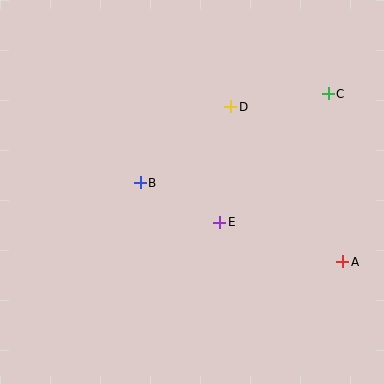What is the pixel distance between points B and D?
The distance between B and D is 118 pixels.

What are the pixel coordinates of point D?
Point D is at (231, 107).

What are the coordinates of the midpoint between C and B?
The midpoint between C and B is at (234, 138).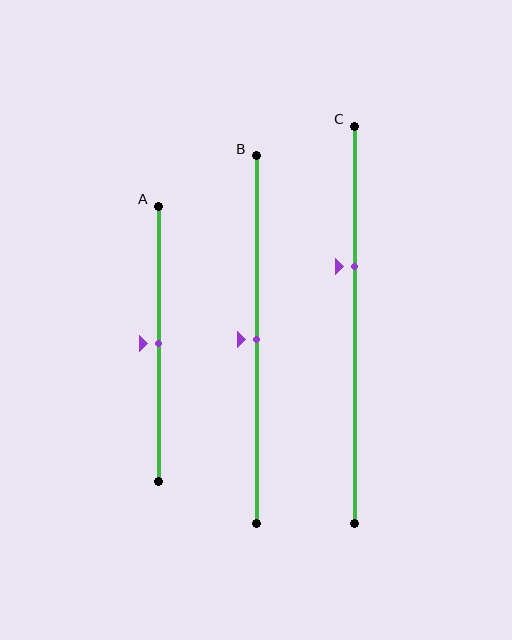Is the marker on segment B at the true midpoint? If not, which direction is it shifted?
Yes, the marker on segment B is at the true midpoint.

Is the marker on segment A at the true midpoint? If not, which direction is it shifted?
Yes, the marker on segment A is at the true midpoint.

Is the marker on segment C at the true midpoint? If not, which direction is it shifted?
No, the marker on segment C is shifted upward by about 15% of the segment length.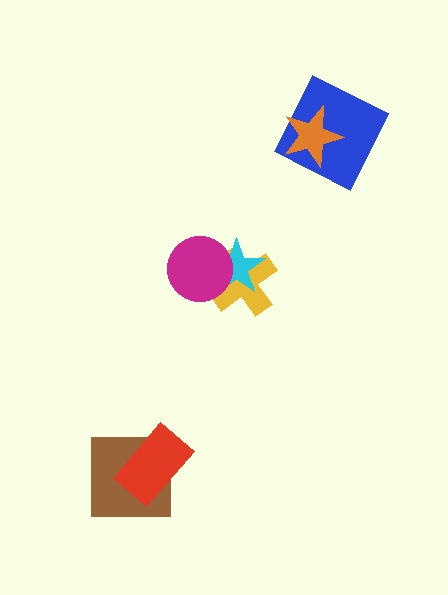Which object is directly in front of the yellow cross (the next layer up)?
The cyan star is directly in front of the yellow cross.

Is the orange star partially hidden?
No, no other shape covers it.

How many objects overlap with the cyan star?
2 objects overlap with the cyan star.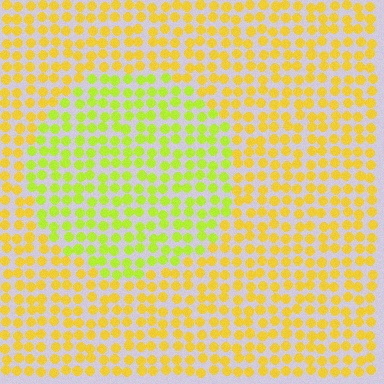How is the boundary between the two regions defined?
The boundary is defined purely by a slight shift in hue (about 31 degrees). Spacing, size, and orientation are identical on both sides.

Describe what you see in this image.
The image is filled with small yellow elements in a uniform arrangement. A circle-shaped region is visible where the elements are tinted to a slightly different hue, forming a subtle color boundary.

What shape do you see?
I see a circle.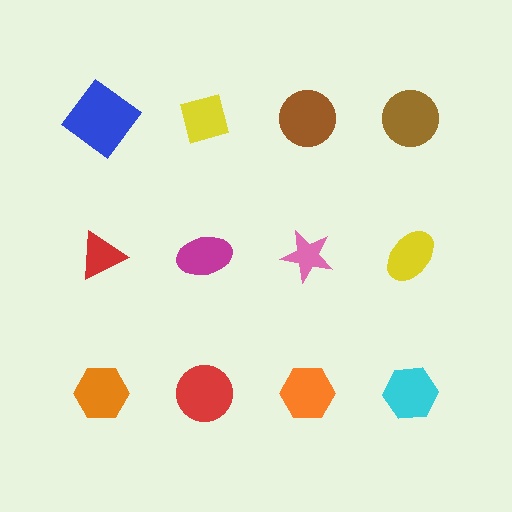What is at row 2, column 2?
A magenta ellipse.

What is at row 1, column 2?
A yellow square.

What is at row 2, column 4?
A yellow ellipse.